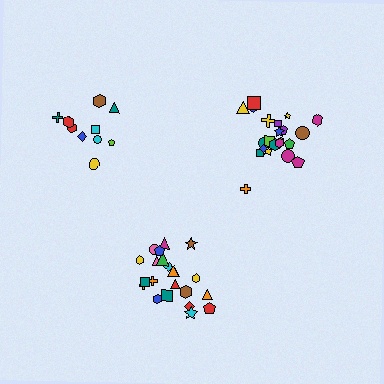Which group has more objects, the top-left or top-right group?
The top-right group.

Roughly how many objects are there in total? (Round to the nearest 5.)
Roughly 55 objects in total.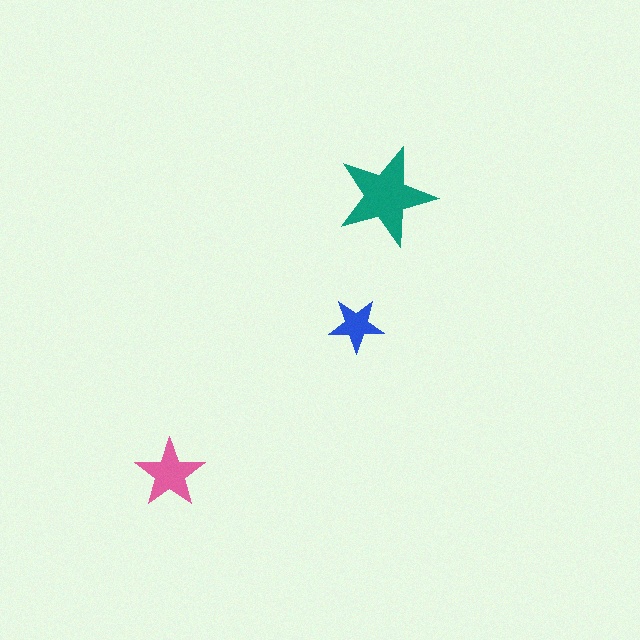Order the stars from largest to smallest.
the teal one, the pink one, the blue one.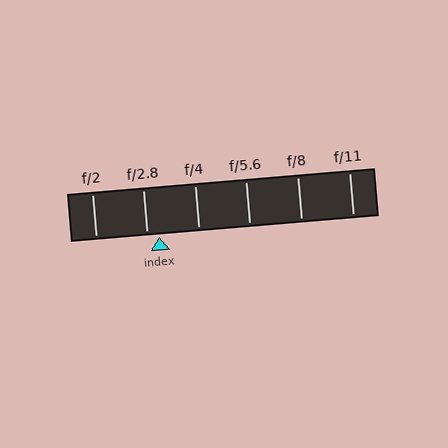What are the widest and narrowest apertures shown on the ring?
The widest aperture shown is f/2 and the narrowest is f/11.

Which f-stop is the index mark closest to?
The index mark is closest to f/2.8.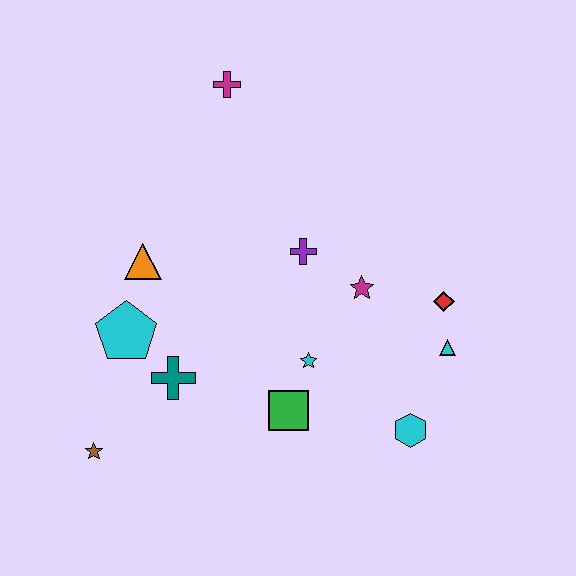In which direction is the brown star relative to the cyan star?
The brown star is to the left of the cyan star.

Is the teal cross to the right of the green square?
No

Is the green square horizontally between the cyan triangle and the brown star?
Yes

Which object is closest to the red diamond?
The cyan triangle is closest to the red diamond.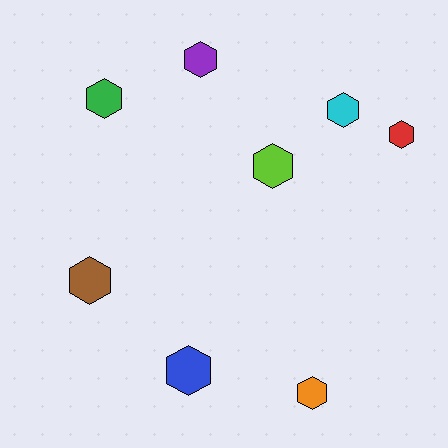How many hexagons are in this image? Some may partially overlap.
There are 8 hexagons.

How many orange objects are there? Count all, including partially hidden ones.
There is 1 orange object.